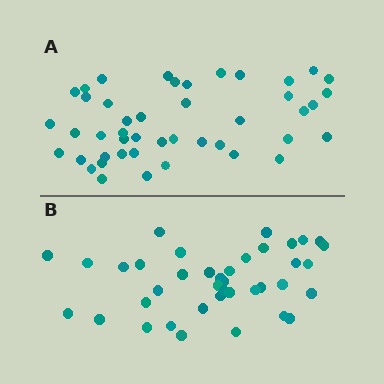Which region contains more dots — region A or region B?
Region A (the top region) has more dots.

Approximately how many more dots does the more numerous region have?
Region A has about 6 more dots than region B.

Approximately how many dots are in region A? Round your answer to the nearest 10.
About 40 dots. (The exact count is 45, which rounds to 40.)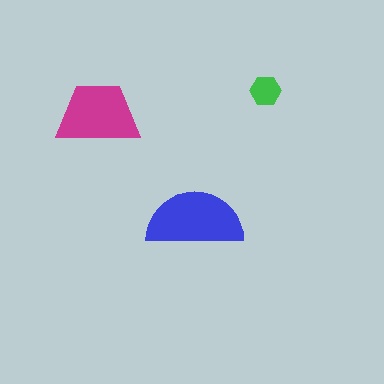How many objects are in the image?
There are 3 objects in the image.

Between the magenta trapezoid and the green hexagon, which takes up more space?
The magenta trapezoid.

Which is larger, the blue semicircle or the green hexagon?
The blue semicircle.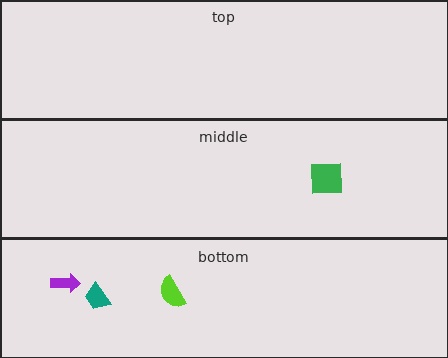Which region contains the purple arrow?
The bottom region.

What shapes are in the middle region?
The green square.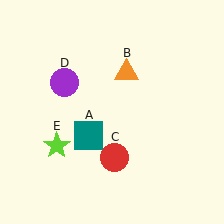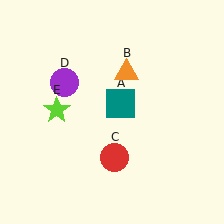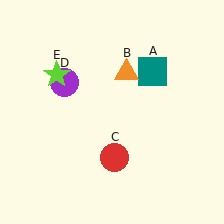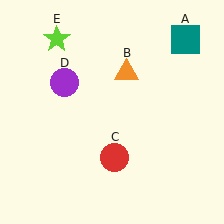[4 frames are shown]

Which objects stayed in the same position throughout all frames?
Orange triangle (object B) and red circle (object C) and purple circle (object D) remained stationary.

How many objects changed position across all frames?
2 objects changed position: teal square (object A), lime star (object E).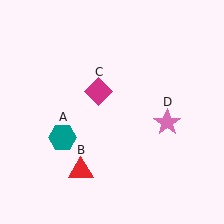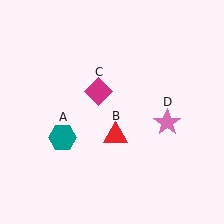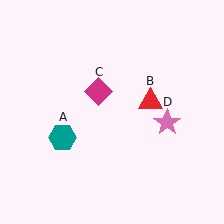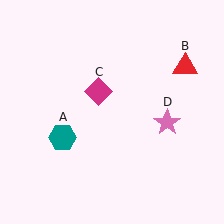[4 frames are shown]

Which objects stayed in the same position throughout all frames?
Teal hexagon (object A) and magenta diamond (object C) and pink star (object D) remained stationary.